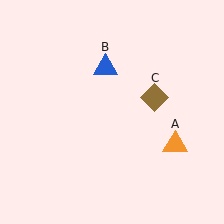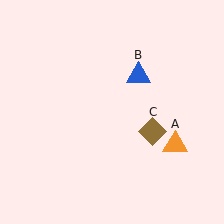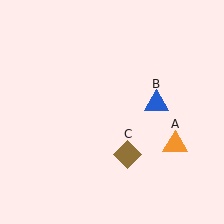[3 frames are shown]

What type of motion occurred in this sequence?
The blue triangle (object B), brown diamond (object C) rotated clockwise around the center of the scene.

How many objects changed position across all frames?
2 objects changed position: blue triangle (object B), brown diamond (object C).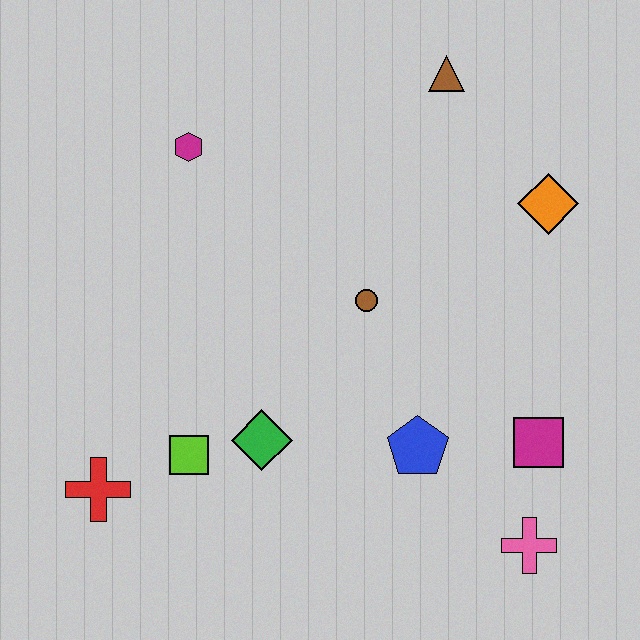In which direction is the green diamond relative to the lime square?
The green diamond is to the right of the lime square.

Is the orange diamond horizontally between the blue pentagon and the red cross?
No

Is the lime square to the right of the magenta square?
No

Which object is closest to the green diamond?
The lime square is closest to the green diamond.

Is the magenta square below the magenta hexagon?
Yes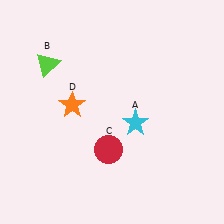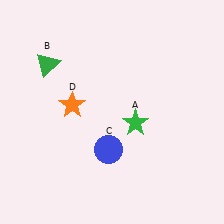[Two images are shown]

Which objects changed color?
A changed from cyan to green. B changed from lime to green. C changed from red to blue.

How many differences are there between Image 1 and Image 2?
There are 3 differences between the two images.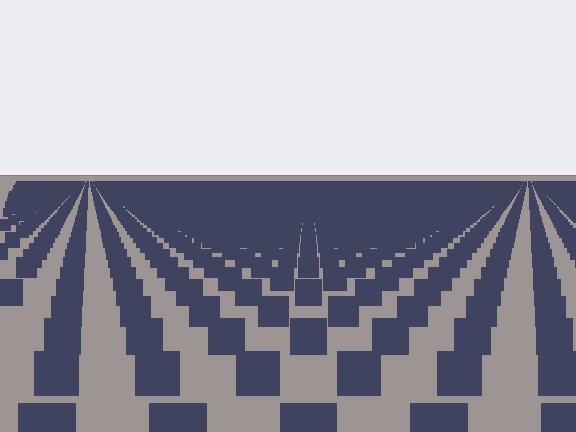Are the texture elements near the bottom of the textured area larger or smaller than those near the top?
Larger. Near the bottom, elements are closer to the viewer and appear at a bigger on-screen size.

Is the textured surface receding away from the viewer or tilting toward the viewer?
The surface is receding away from the viewer. Texture elements get smaller and denser toward the top.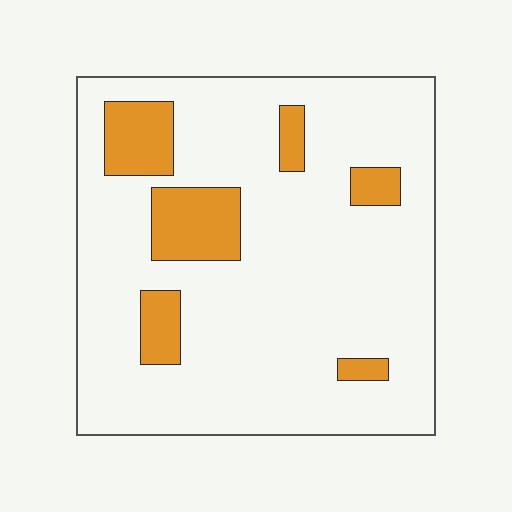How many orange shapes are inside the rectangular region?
6.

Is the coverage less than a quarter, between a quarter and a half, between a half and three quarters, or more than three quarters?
Less than a quarter.